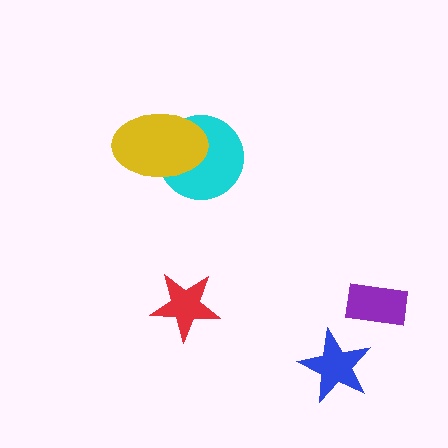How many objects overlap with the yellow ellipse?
1 object overlaps with the yellow ellipse.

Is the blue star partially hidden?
No, no other shape covers it.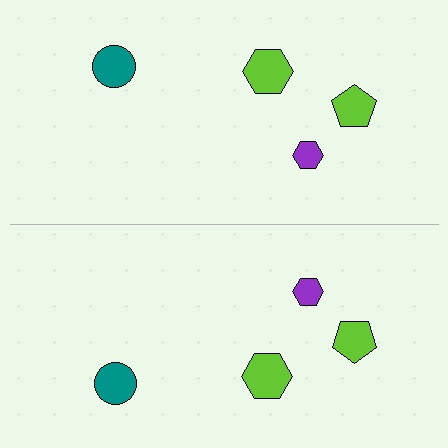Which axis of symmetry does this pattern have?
The pattern has a horizontal axis of symmetry running through the center of the image.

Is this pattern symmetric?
Yes, this pattern has bilateral (reflection) symmetry.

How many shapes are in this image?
There are 8 shapes in this image.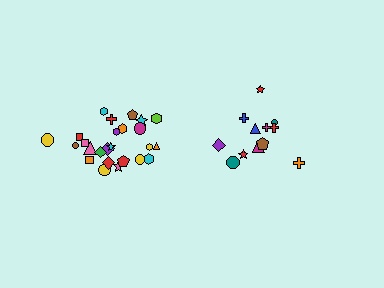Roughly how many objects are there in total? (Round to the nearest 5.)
Roughly 35 objects in total.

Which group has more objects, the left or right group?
The left group.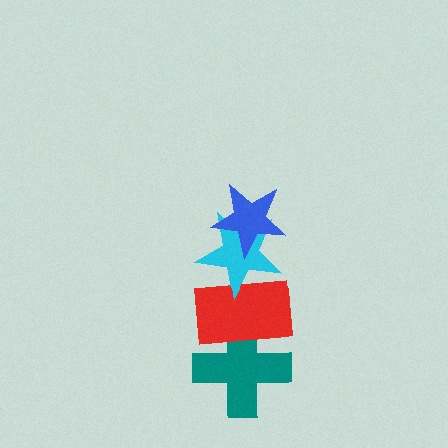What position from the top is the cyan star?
The cyan star is 2nd from the top.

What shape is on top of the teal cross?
The red rectangle is on top of the teal cross.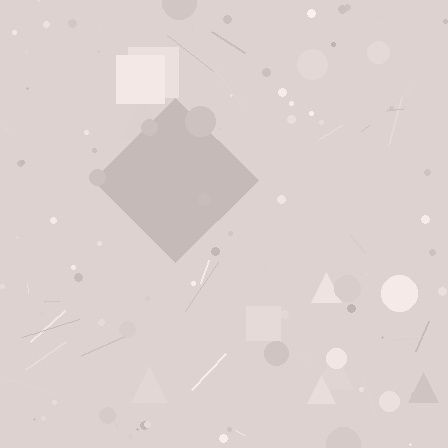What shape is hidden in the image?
A diamond is hidden in the image.